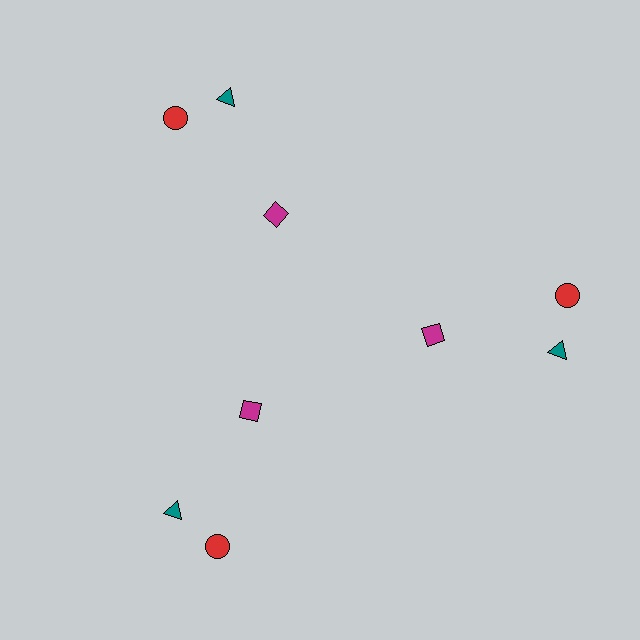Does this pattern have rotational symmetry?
Yes, this pattern has 3-fold rotational symmetry. It looks the same after rotating 120 degrees around the center.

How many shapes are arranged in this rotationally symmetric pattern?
There are 9 shapes, arranged in 3 groups of 3.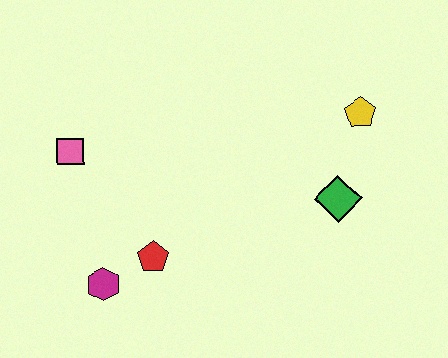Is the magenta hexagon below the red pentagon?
Yes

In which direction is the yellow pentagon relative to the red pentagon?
The yellow pentagon is to the right of the red pentagon.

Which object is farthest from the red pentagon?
The yellow pentagon is farthest from the red pentagon.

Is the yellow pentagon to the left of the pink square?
No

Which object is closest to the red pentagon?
The magenta hexagon is closest to the red pentagon.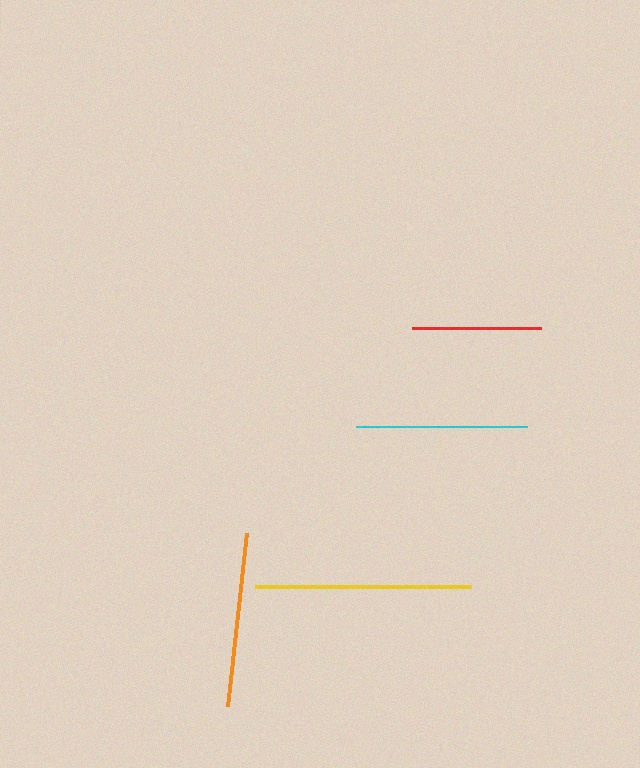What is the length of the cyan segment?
The cyan segment is approximately 171 pixels long.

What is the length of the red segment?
The red segment is approximately 129 pixels long.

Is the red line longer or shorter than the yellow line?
The yellow line is longer than the red line.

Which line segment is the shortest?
The red line is the shortest at approximately 129 pixels.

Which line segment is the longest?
The yellow line is the longest at approximately 216 pixels.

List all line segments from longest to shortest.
From longest to shortest: yellow, orange, cyan, red.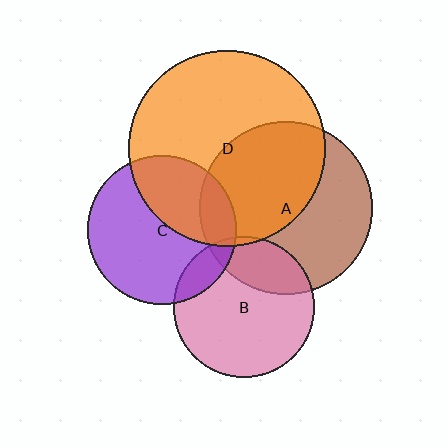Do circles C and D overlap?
Yes.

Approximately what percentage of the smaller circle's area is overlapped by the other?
Approximately 35%.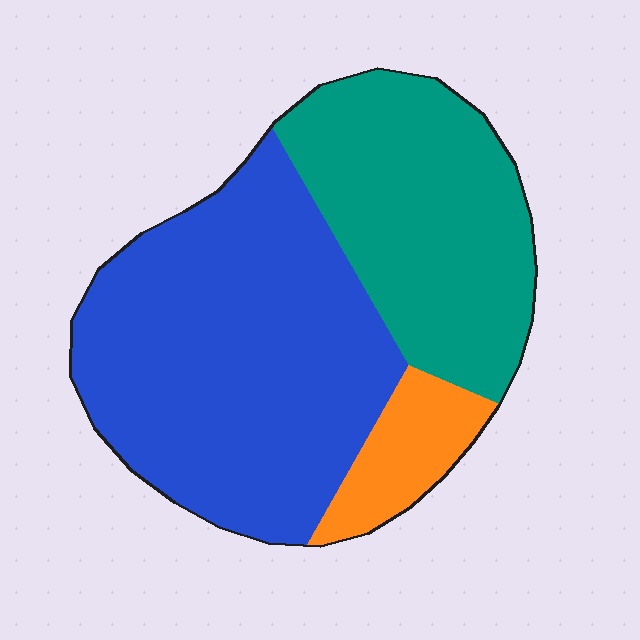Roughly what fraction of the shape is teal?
Teal takes up about one third (1/3) of the shape.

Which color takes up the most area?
Blue, at roughly 55%.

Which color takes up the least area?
Orange, at roughly 10%.